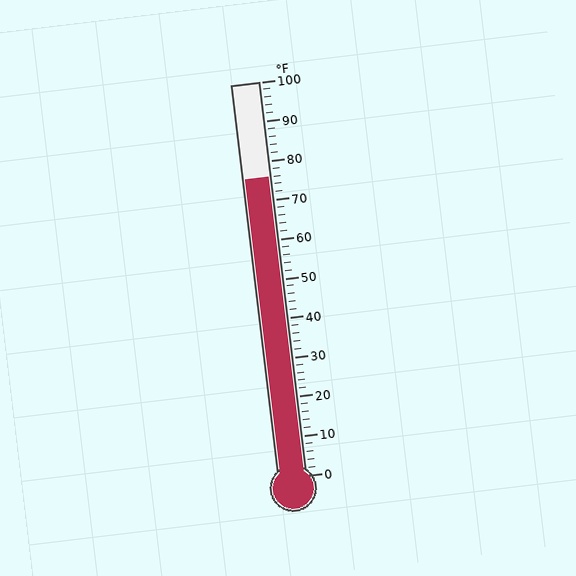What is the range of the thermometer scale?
The thermometer scale ranges from 0°F to 100°F.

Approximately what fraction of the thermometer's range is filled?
The thermometer is filled to approximately 75% of its range.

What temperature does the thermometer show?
The thermometer shows approximately 76°F.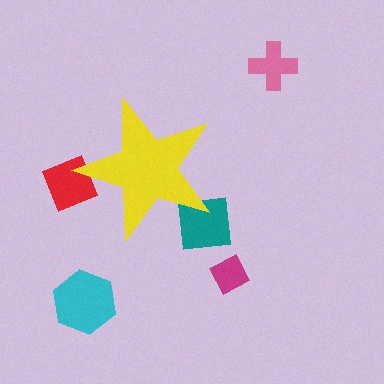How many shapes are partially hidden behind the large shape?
2 shapes are partially hidden.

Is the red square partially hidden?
Yes, the red square is partially hidden behind the yellow star.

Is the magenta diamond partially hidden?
No, the magenta diamond is fully visible.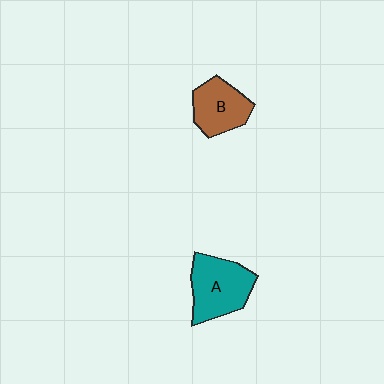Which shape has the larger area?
Shape A (teal).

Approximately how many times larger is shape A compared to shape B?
Approximately 1.3 times.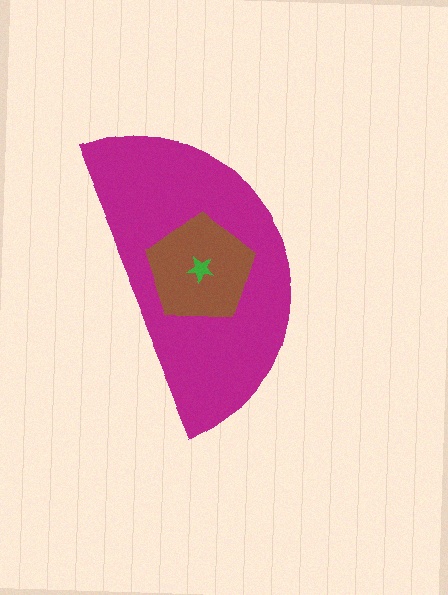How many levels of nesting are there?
3.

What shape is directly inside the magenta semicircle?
The brown pentagon.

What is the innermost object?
The green star.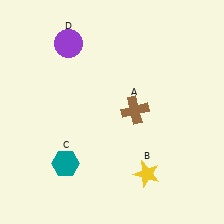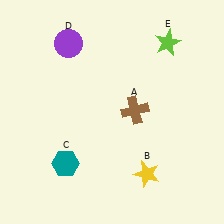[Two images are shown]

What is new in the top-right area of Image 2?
A lime star (E) was added in the top-right area of Image 2.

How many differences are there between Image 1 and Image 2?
There is 1 difference between the two images.